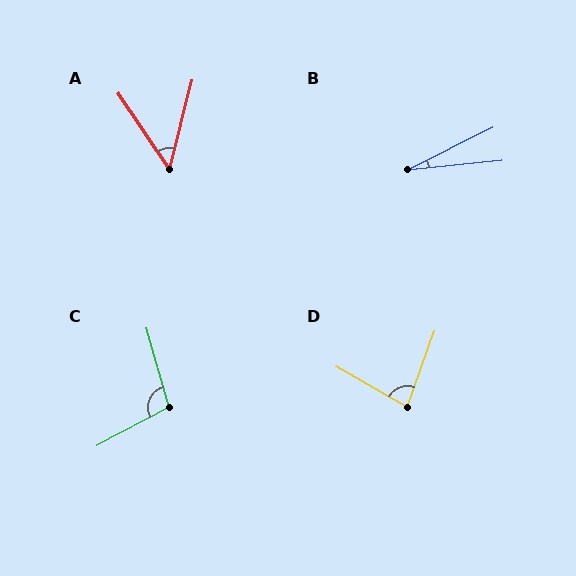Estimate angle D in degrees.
Approximately 80 degrees.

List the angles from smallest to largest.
B (21°), A (48°), D (80°), C (102°).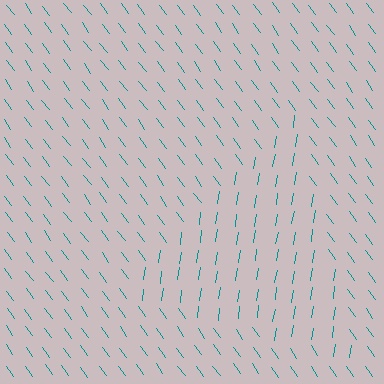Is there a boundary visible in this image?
Yes, there is a texture boundary formed by a change in line orientation.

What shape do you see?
I see a triangle.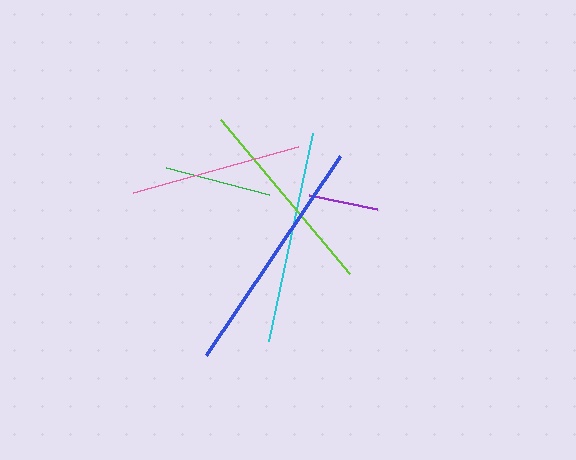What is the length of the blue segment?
The blue segment is approximately 240 pixels long.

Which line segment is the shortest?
The purple line is the shortest at approximately 70 pixels.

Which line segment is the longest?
The blue line is the longest at approximately 240 pixels.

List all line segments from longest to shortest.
From longest to shortest: blue, cyan, lime, pink, green, purple.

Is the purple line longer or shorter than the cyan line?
The cyan line is longer than the purple line.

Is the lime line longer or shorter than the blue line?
The blue line is longer than the lime line.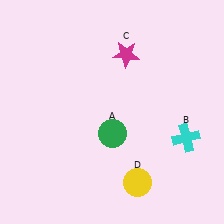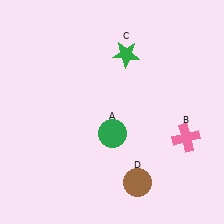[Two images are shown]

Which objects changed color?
B changed from cyan to pink. C changed from magenta to green. D changed from yellow to brown.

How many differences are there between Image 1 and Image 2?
There are 3 differences between the two images.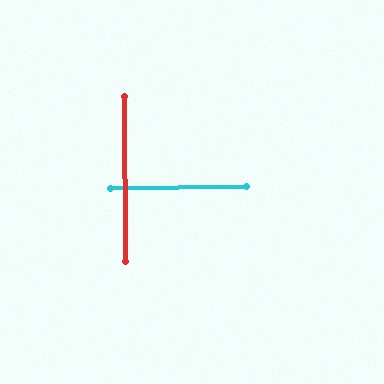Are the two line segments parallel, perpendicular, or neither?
Perpendicular — they meet at approximately 90°.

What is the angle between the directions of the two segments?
Approximately 90 degrees.